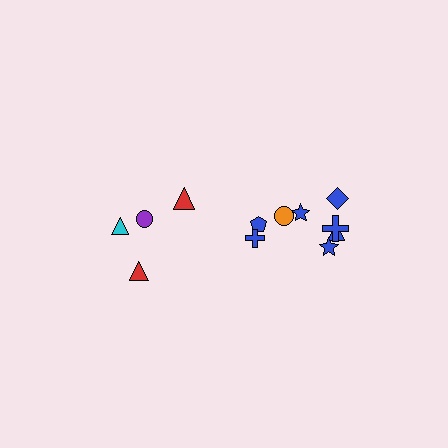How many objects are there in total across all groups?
There are 12 objects.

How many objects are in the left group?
There are 4 objects.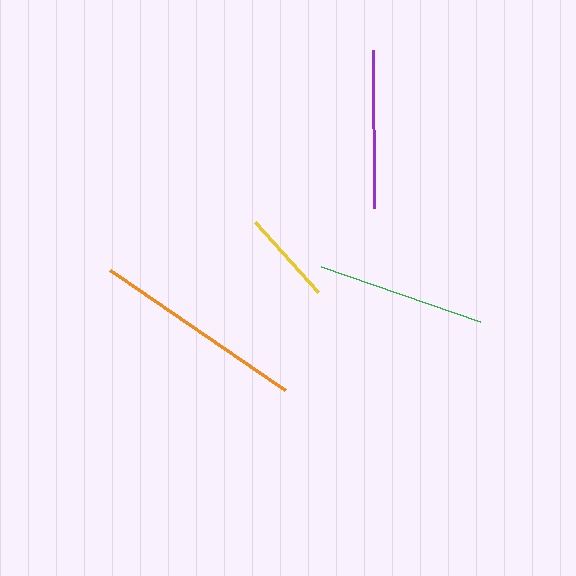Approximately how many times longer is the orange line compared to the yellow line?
The orange line is approximately 2.3 times the length of the yellow line.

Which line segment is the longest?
The orange line is the longest at approximately 212 pixels.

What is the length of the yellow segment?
The yellow segment is approximately 94 pixels long.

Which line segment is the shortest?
The yellow line is the shortest at approximately 94 pixels.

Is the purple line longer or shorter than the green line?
The green line is longer than the purple line.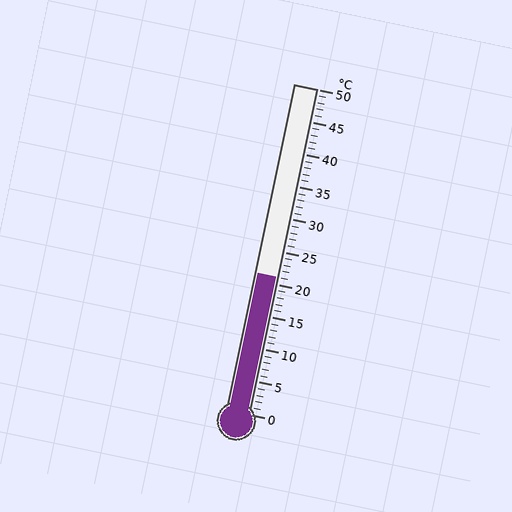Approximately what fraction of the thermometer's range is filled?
The thermometer is filled to approximately 40% of its range.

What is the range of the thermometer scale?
The thermometer scale ranges from 0°C to 50°C.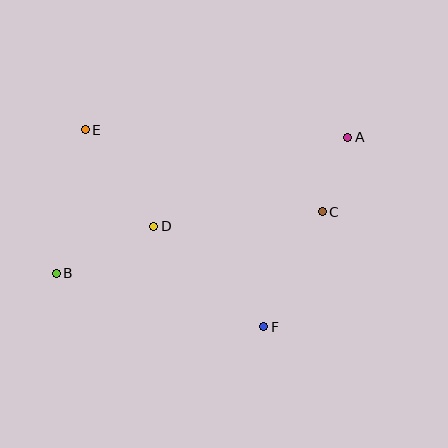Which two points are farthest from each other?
Points A and B are farthest from each other.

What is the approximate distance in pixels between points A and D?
The distance between A and D is approximately 213 pixels.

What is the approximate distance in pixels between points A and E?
The distance between A and E is approximately 263 pixels.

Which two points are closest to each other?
Points A and C are closest to each other.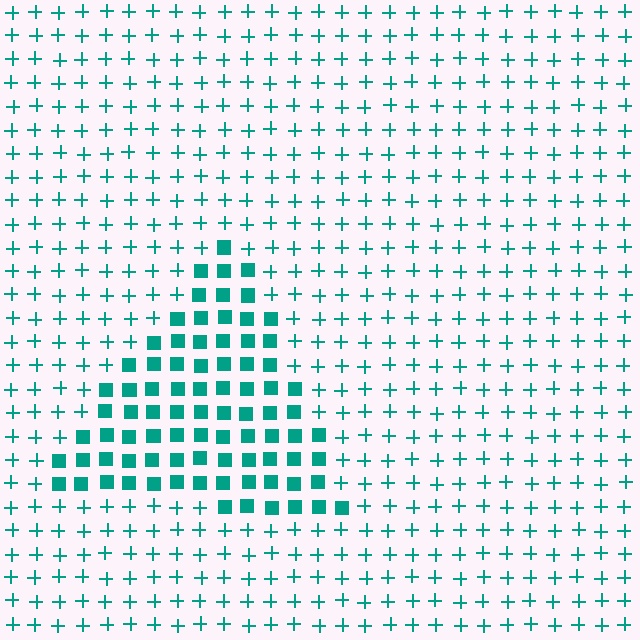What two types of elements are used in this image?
The image uses squares inside the triangle region and plus signs outside it.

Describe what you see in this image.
The image is filled with small teal elements arranged in a uniform grid. A triangle-shaped region contains squares, while the surrounding area contains plus signs. The boundary is defined purely by the change in element shape.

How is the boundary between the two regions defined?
The boundary is defined by a change in element shape: squares inside vs. plus signs outside. All elements share the same color and spacing.